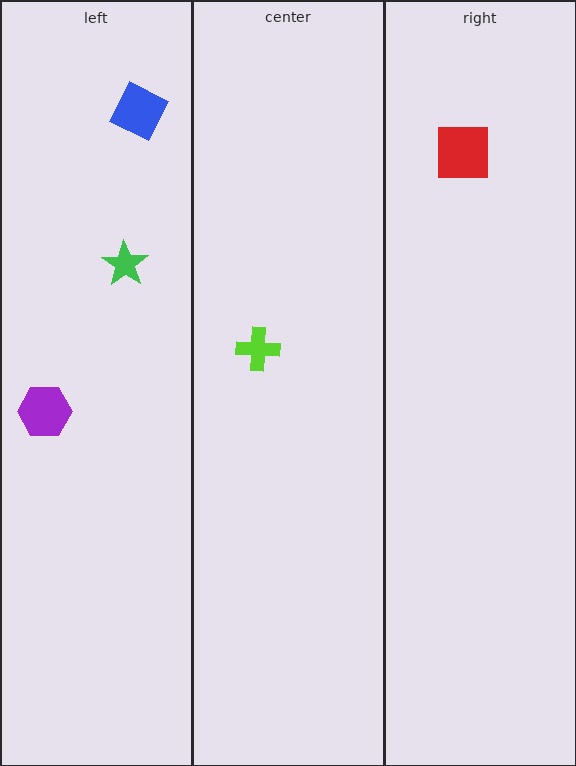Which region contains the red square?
The right region.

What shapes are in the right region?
The red square.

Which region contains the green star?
The left region.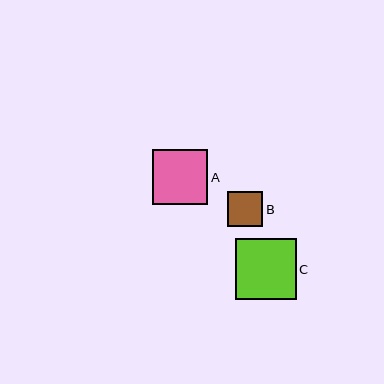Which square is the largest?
Square C is the largest with a size of approximately 61 pixels.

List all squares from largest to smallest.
From largest to smallest: C, A, B.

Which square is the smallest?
Square B is the smallest with a size of approximately 35 pixels.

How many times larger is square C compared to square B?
Square C is approximately 1.7 times the size of square B.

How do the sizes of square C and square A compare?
Square C and square A are approximately the same size.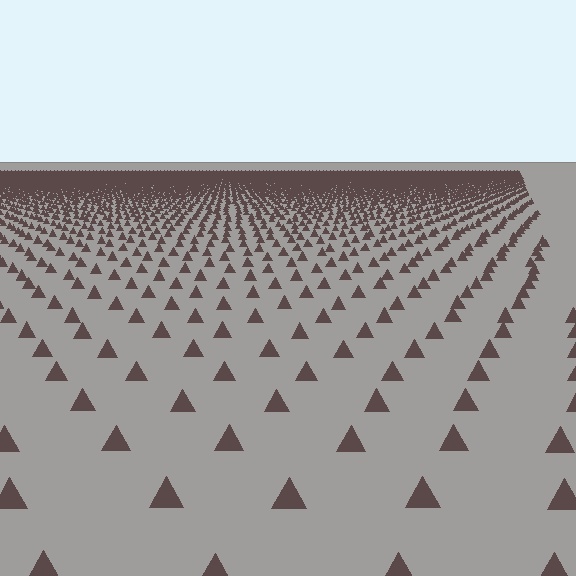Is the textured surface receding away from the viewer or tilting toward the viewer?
The surface is receding away from the viewer. Texture elements get smaller and denser toward the top.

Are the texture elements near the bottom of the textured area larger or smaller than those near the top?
Larger. Near the bottom, elements are closer to the viewer and appear at a bigger on-screen size.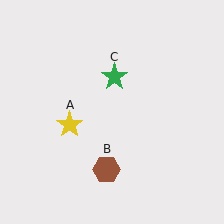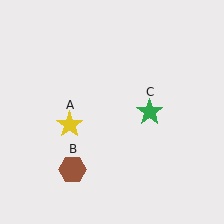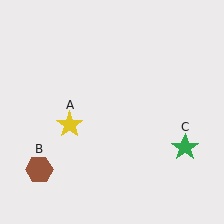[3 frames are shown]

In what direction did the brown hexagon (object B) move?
The brown hexagon (object B) moved left.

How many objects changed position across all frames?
2 objects changed position: brown hexagon (object B), green star (object C).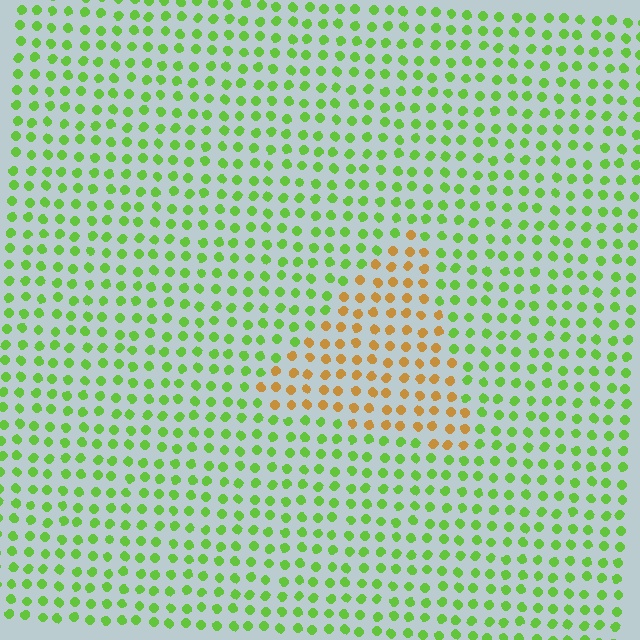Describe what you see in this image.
The image is filled with small lime elements in a uniform arrangement. A triangle-shaped region is visible where the elements are tinted to a slightly different hue, forming a subtle color boundary.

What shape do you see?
I see a triangle.